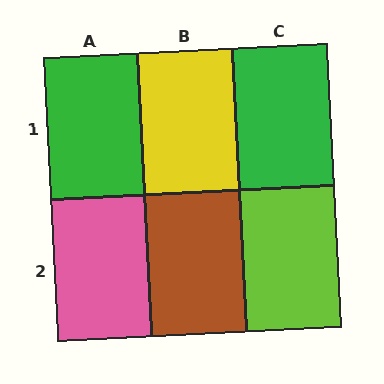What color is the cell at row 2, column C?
Lime.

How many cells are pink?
1 cell is pink.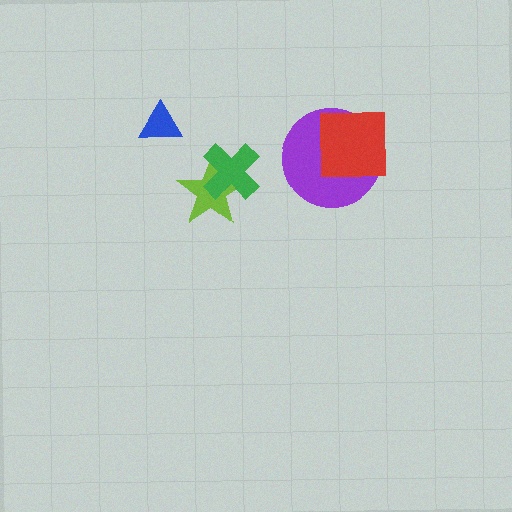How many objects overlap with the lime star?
1 object overlaps with the lime star.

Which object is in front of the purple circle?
The red square is in front of the purple circle.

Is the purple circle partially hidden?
Yes, it is partially covered by another shape.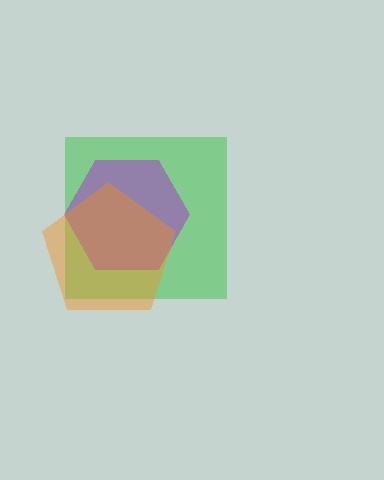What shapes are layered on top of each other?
The layered shapes are: a green square, a purple hexagon, an orange pentagon.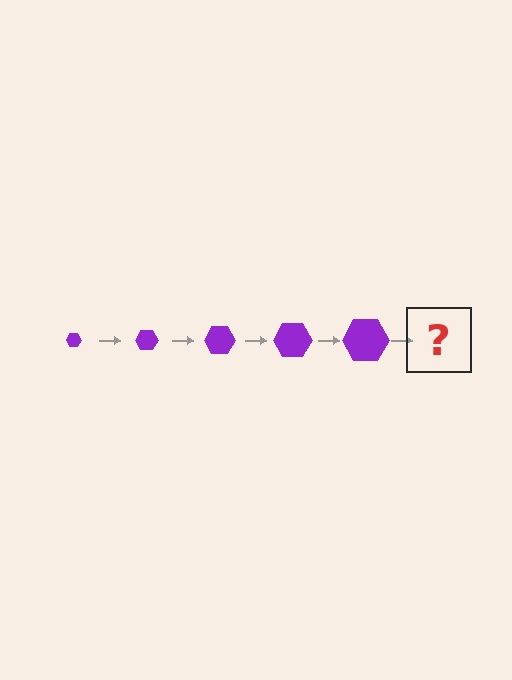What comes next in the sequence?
The next element should be a purple hexagon, larger than the previous one.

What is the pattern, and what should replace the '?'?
The pattern is that the hexagon gets progressively larger each step. The '?' should be a purple hexagon, larger than the previous one.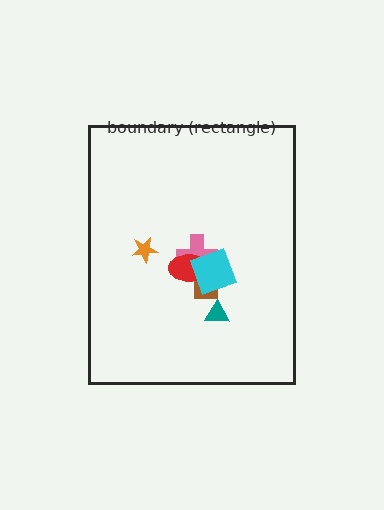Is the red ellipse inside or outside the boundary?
Inside.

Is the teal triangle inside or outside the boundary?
Inside.